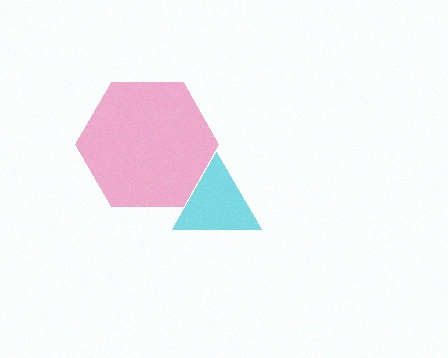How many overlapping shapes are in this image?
There are 2 overlapping shapes in the image.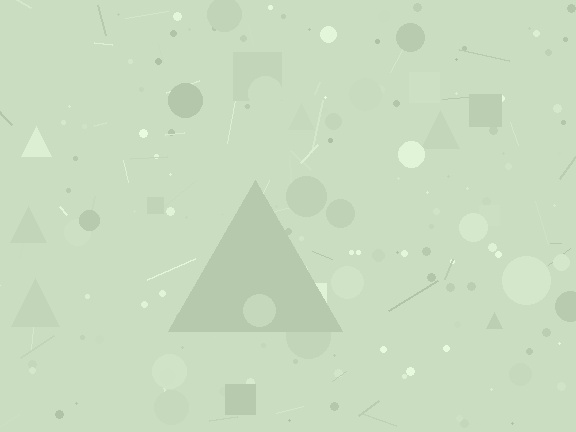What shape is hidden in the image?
A triangle is hidden in the image.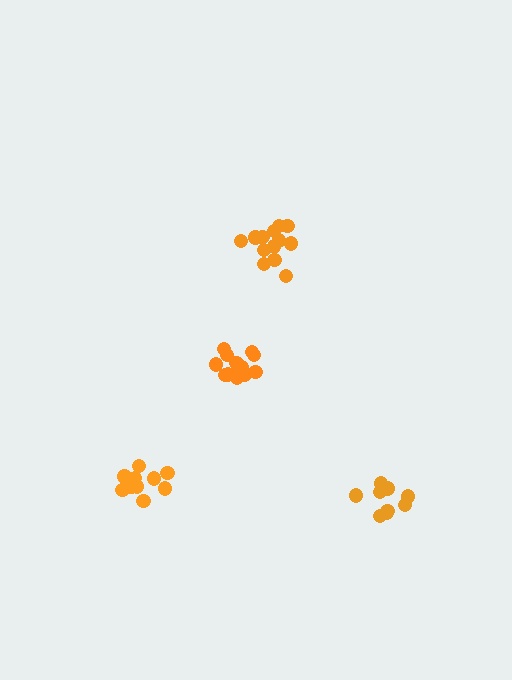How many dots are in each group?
Group 1: 13 dots, Group 2: 9 dots, Group 3: 13 dots, Group 4: 10 dots (45 total).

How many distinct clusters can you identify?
There are 4 distinct clusters.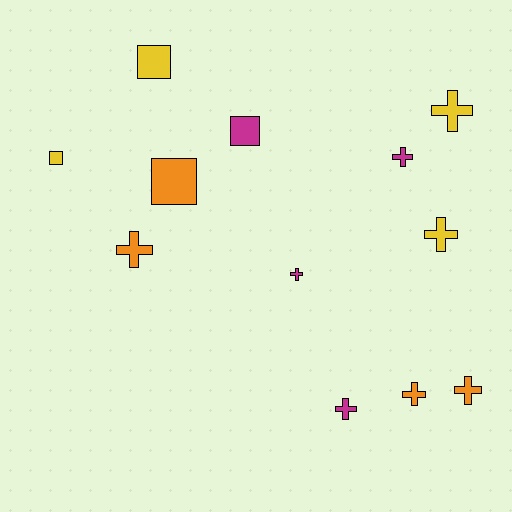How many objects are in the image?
There are 12 objects.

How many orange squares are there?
There is 1 orange square.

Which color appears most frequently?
Orange, with 4 objects.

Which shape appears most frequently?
Cross, with 8 objects.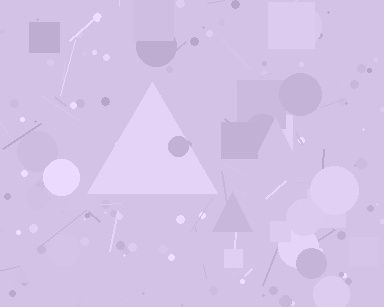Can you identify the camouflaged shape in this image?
The camouflaged shape is a triangle.